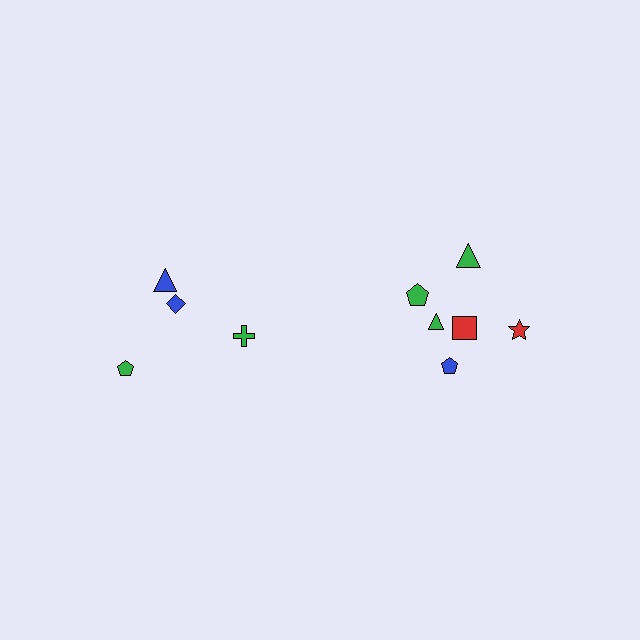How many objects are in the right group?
There are 6 objects.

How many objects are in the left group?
There are 4 objects.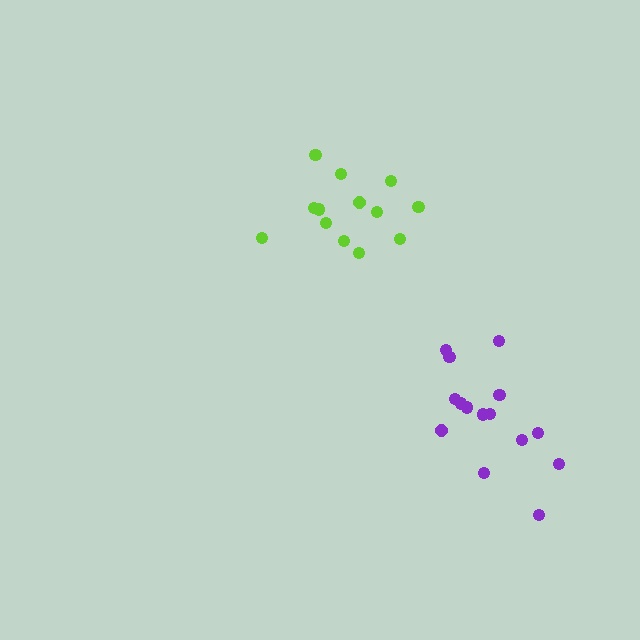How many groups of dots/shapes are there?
There are 2 groups.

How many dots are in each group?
Group 1: 13 dots, Group 2: 15 dots (28 total).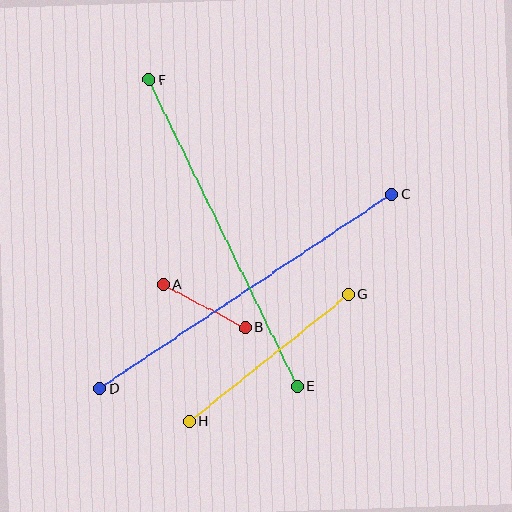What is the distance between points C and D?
The distance is approximately 351 pixels.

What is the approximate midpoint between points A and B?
The midpoint is at approximately (204, 306) pixels.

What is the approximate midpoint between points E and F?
The midpoint is at approximately (223, 233) pixels.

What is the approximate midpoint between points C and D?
The midpoint is at approximately (246, 292) pixels.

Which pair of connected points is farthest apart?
Points C and D are farthest apart.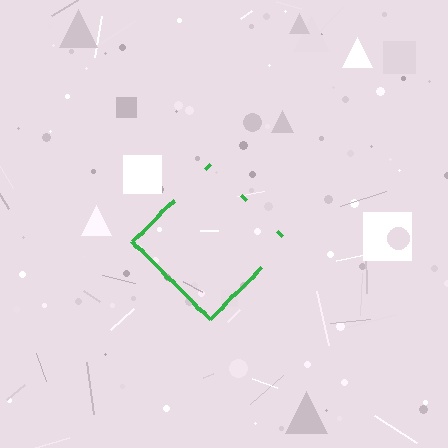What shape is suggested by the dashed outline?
The dashed outline suggests a diamond.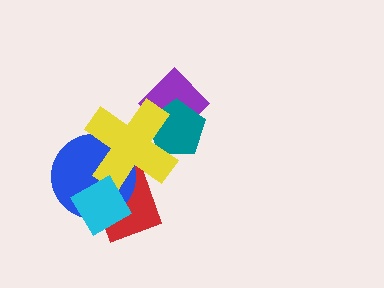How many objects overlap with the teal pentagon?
2 objects overlap with the teal pentagon.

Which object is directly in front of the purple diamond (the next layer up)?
The teal pentagon is directly in front of the purple diamond.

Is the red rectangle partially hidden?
Yes, it is partially covered by another shape.